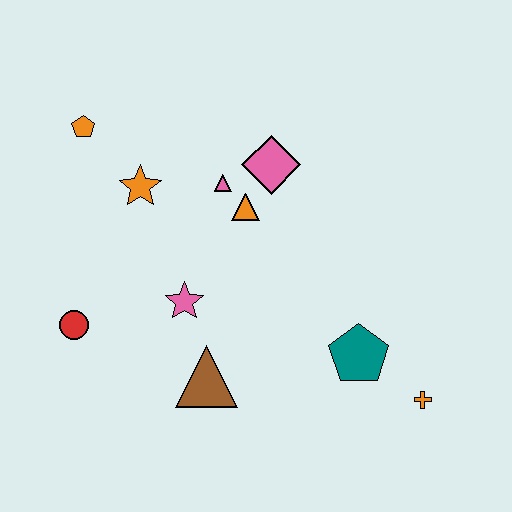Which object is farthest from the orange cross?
The orange pentagon is farthest from the orange cross.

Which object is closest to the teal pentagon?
The orange cross is closest to the teal pentagon.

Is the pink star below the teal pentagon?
No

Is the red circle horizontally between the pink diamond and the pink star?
No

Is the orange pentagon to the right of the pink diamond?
No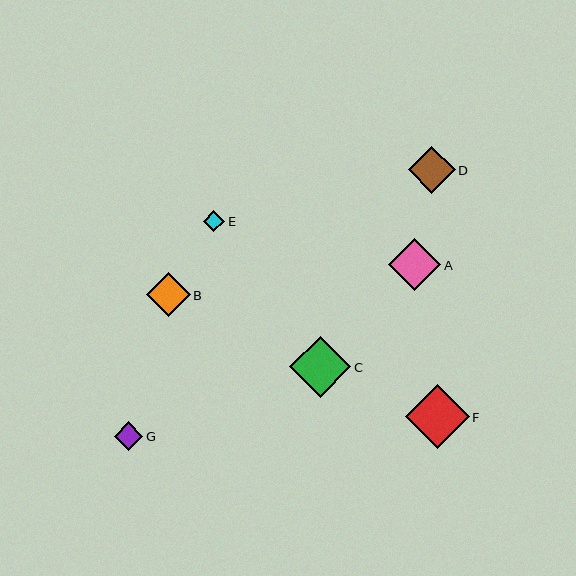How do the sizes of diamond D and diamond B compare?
Diamond D and diamond B are approximately the same size.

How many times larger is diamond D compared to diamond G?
Diamond D is approximately 1.6 times the size of diamond G.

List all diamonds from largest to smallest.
From largest to smallest: F, C, A, D, B, G, E.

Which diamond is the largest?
Diamond F is the largest with a size of approximately 63 pixels.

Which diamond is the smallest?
Diamond E is the smallest with a size of approximately 21 pixels.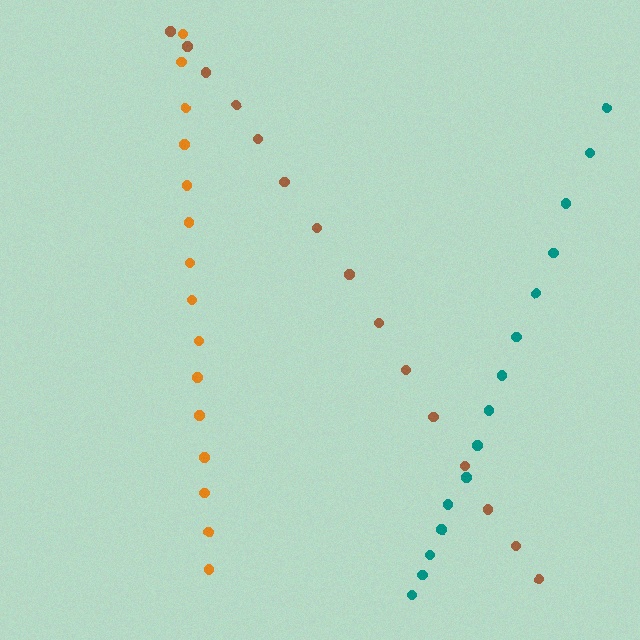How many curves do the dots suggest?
There are 3 distinct paths.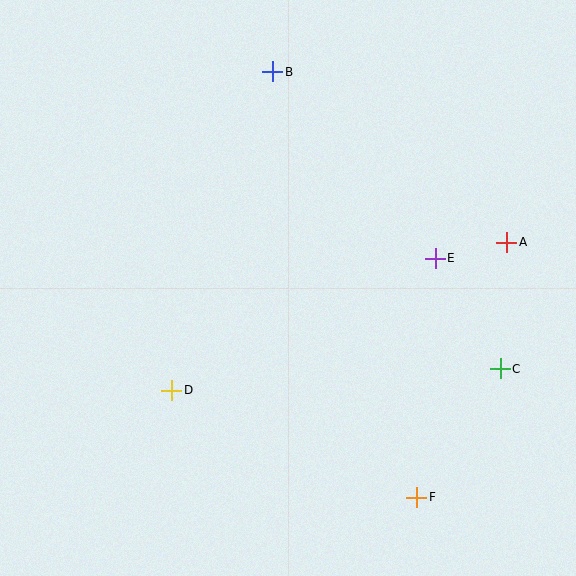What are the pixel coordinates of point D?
Point D is at (172, 390).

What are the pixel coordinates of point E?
Point E is at (435, 258).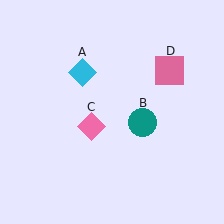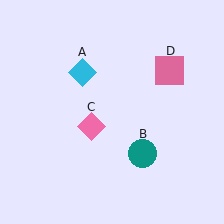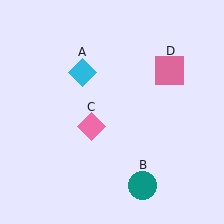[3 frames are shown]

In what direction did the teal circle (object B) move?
The teal circle (object B) moved down.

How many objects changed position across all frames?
1 object changed position: teal circle (object B).